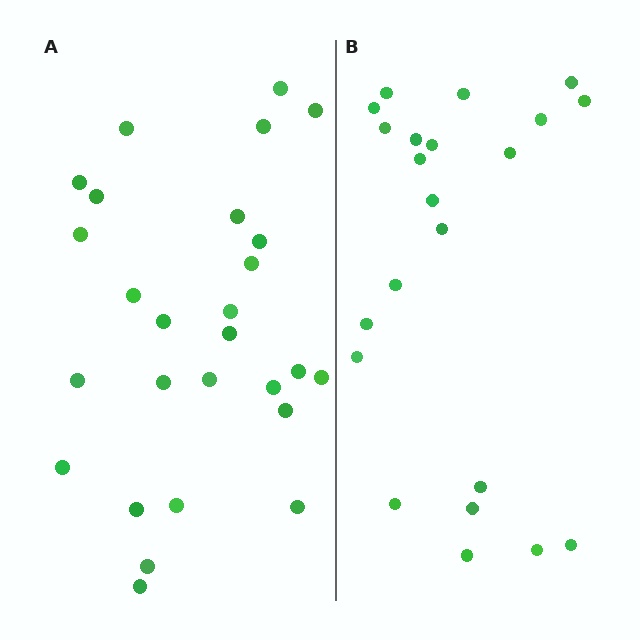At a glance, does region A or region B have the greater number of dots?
Region A (the left region) has more dots.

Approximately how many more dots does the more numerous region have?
Region A has about 5 more dots than region B.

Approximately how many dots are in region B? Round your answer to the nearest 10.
About 20 dots. (The exact count is 22, which rounds to 20.)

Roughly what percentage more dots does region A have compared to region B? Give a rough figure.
About 25% more.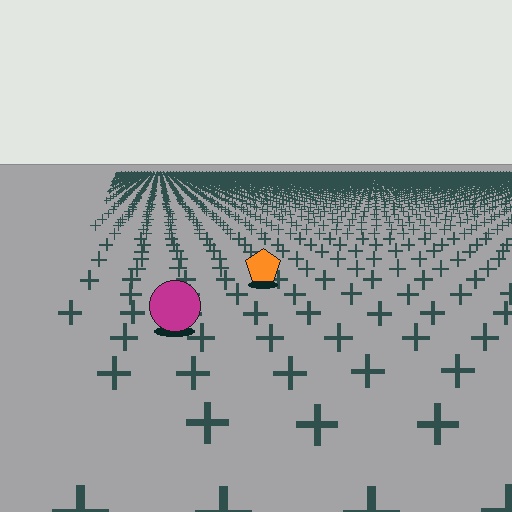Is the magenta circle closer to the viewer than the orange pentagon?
Yes. The magenta circle is closer — you can tell from the texture gradient: the ground texture is coarser near it.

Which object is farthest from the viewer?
The orange pentagon is farthest from the viewer. It appears smaller and the ground texture around it is denser.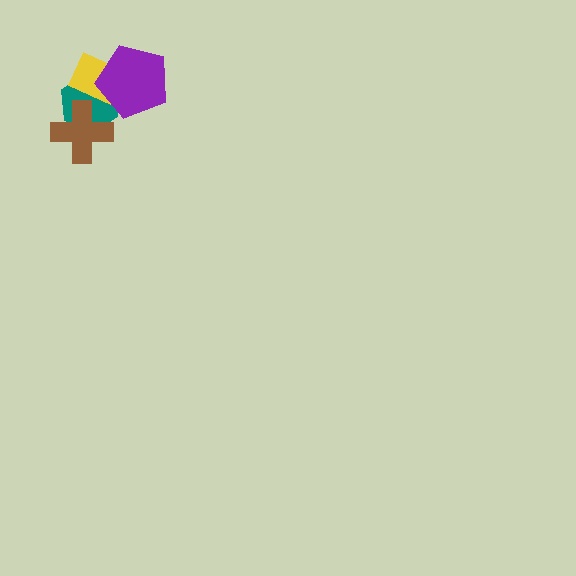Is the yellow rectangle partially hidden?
Yes, it is partially covered by another shape.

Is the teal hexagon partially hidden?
Yes, it is partially covered by another shape.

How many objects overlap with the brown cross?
2 objects overlap with the brown cross.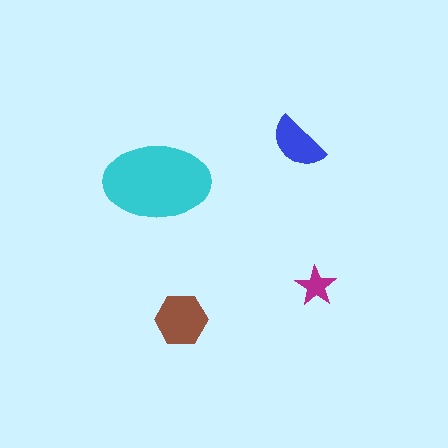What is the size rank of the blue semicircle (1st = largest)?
3rd.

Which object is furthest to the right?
The magenta star is rightmost.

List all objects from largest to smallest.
The cyan ellipse, the brown hexagon, the blue semicircle, the magenta star.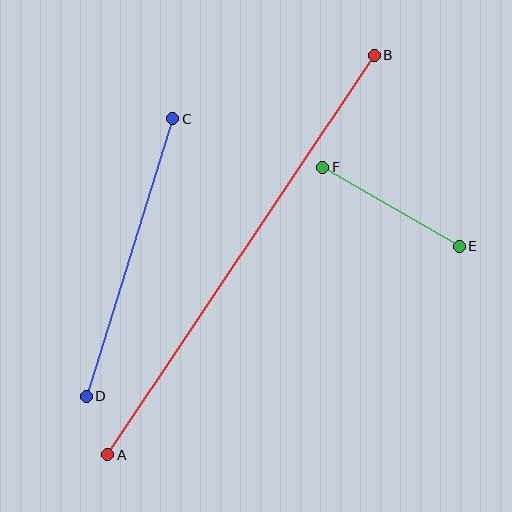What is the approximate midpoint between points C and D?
The midpoint is at approximately (130, 258) pixels.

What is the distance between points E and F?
The distance is approximately 158 pixels.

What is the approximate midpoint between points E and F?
The midpoint is at approximately (391, 207) pixels.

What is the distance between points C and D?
The distance is approximately 290 pixels.